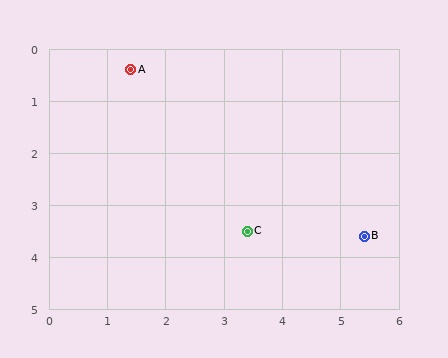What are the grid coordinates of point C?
Point C is at approximately (3.4, 3.5).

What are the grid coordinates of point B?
Point B is at approximately (5.4, 3.6).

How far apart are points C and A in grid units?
Points C and A are about 3.7 grid units apart.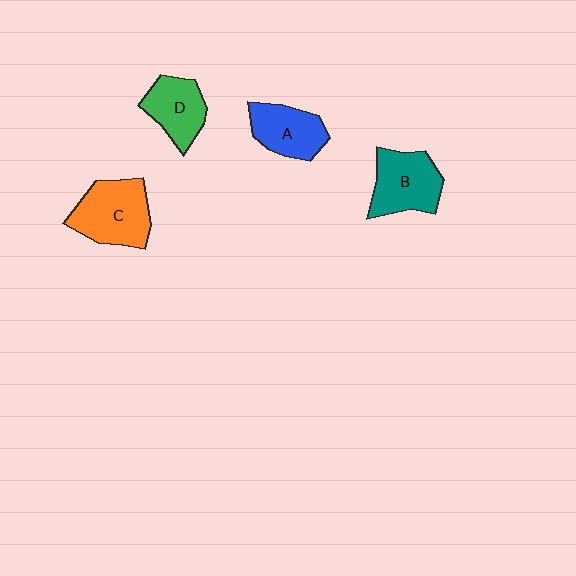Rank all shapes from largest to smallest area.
From largest to smallest: C (orange), B (teal), A (blue), D (green).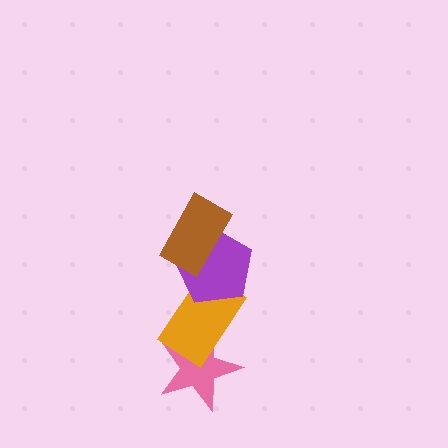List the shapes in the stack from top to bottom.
From top to bottom: the brown rectangle, the purple pentagon, the orange rectangle, the pink star.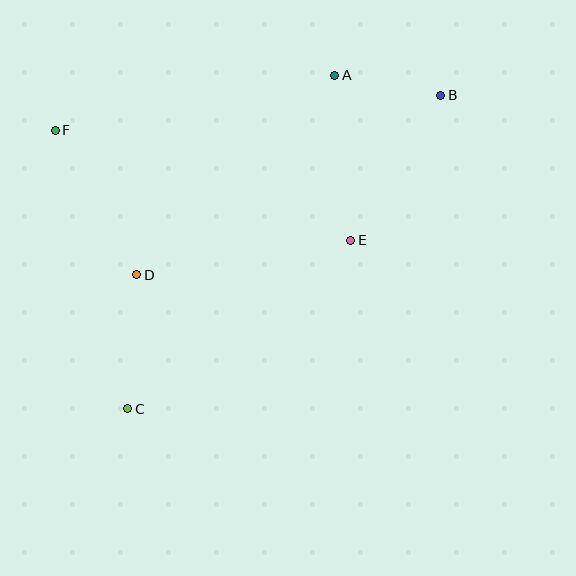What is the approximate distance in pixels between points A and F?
The distance between A and F is approximately 285 pixels.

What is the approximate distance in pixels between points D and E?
The distance between D and E is approximately 217 pixels.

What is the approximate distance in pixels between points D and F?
The distance between D and F is approximately 166 pixels.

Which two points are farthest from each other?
Points B and C are farthest from each other.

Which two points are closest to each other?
Points A and B are closest to each other.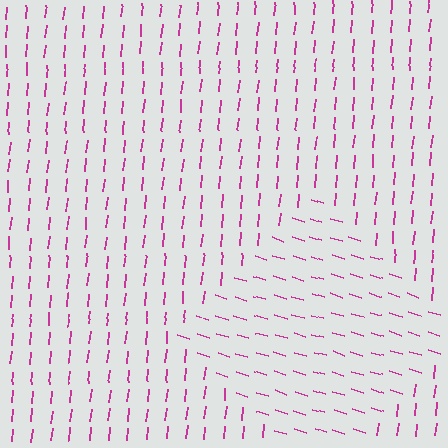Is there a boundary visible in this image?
Yes, there is a texture boundary formed by a change in line orientation.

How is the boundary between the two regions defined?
The boundary is defined purely by a change in line orientation (approximately 79 degrees difference). All lines are the same color and thickness.